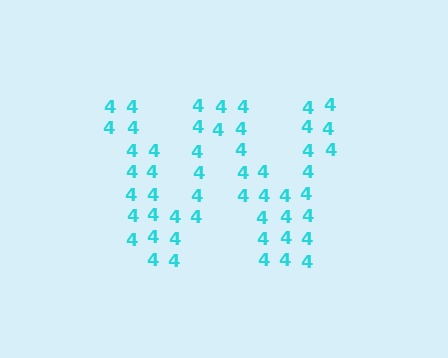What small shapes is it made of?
It is made of small digit 4's.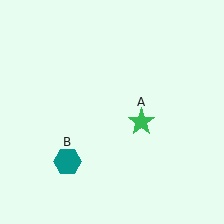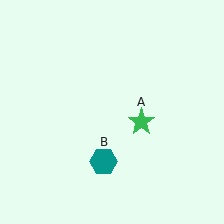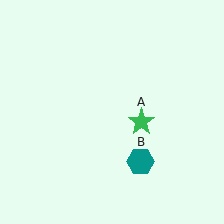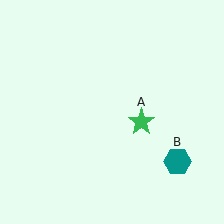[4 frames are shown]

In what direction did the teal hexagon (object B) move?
The teal hexagon (object B) moved right.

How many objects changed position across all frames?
1 object changed position: teal hexagon (object B).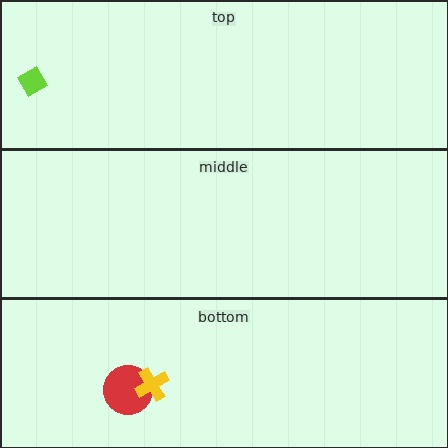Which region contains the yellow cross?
The bottom region.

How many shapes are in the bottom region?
2.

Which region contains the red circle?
The bottom region.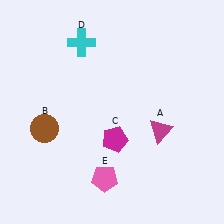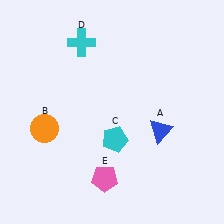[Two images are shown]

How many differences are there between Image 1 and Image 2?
There are 3 differences between the two images.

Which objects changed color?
A changed from magenta to blue. B changed from brown to orange. C changed from magenta to cyan.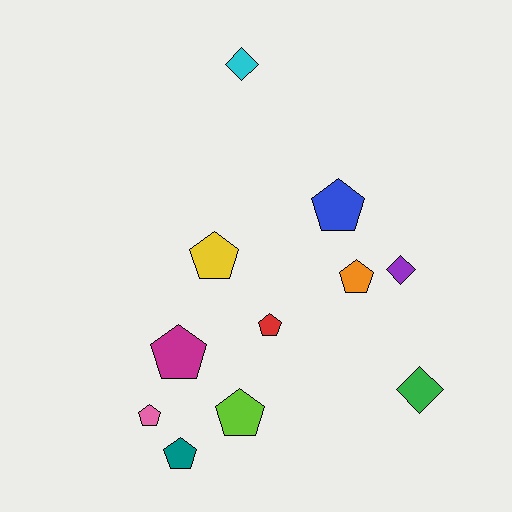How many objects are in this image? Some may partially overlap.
There are 11 objects.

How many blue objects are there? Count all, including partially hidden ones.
There is 1 blue object.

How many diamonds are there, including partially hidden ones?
There are 3 diamonds.